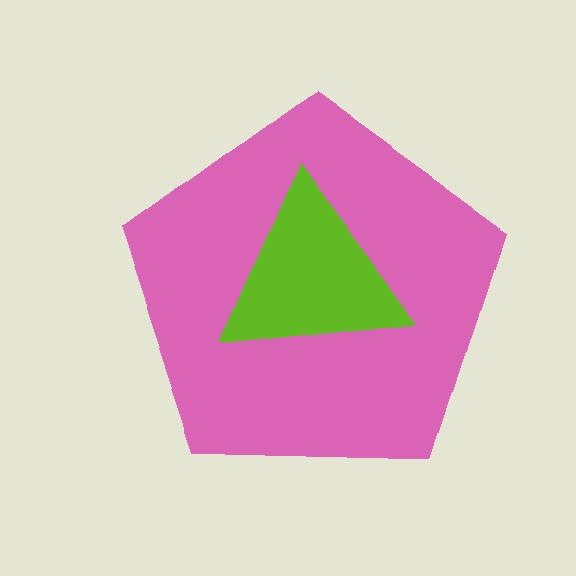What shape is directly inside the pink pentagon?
The lime triangle.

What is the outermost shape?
The pink pentagon.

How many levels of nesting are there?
2.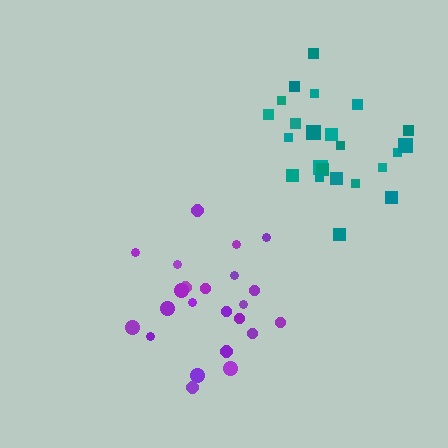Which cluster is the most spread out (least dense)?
Purple.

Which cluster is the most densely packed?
Teal.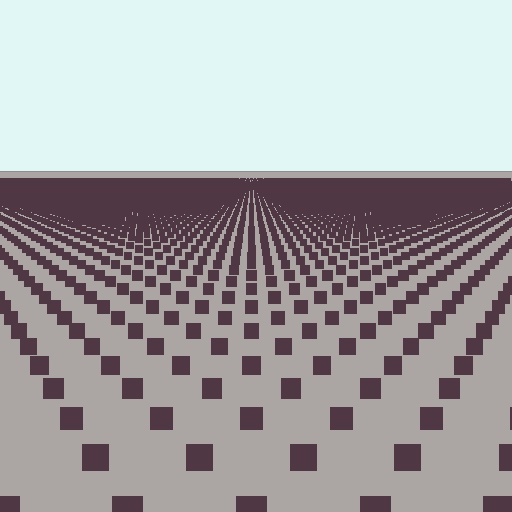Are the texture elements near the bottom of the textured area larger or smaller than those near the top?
Larger. Near the bottom, elements are closer to the viewer and appear at a bigger on-screen size.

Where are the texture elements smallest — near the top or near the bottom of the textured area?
Near the top.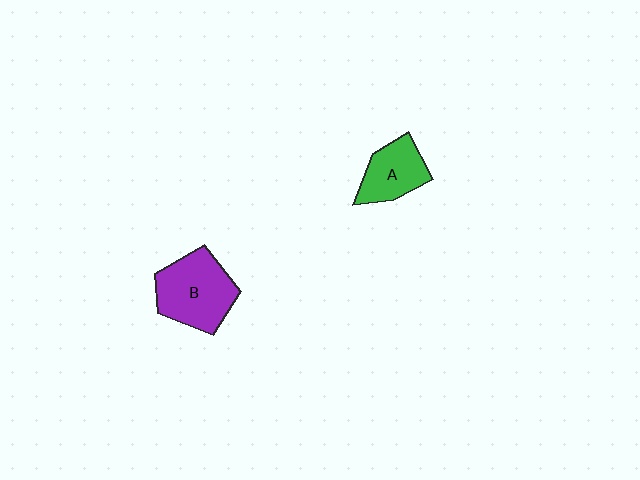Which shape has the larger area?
Shape B (purple).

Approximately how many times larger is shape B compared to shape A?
Approximately 1.5 times.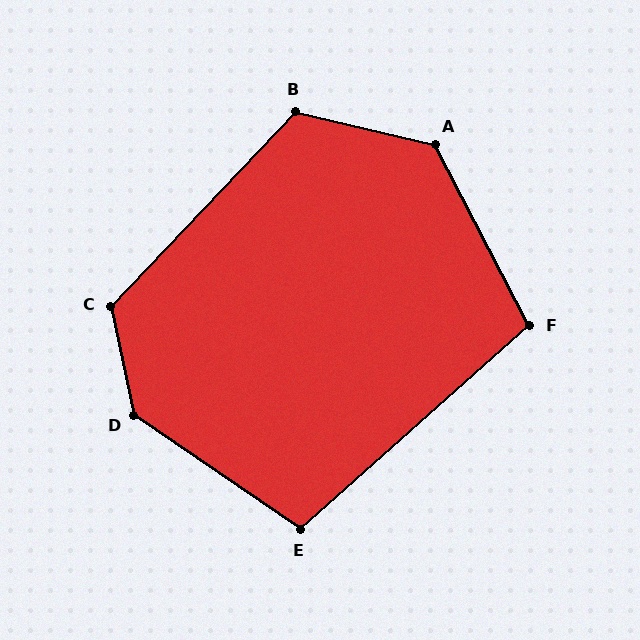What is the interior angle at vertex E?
Approximately 104 degrees (obtuse).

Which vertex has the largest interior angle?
D, at approximately 136 degrees.